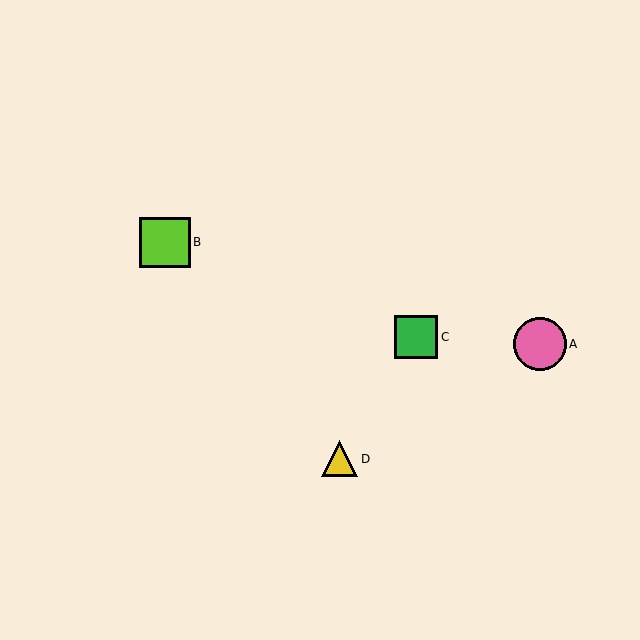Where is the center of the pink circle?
The center of the pink circle is at (540, 344).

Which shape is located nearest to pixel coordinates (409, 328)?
The green square (labeled C) at (416, 337) is nearest to that location.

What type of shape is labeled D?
Shape D is a yellow triangle.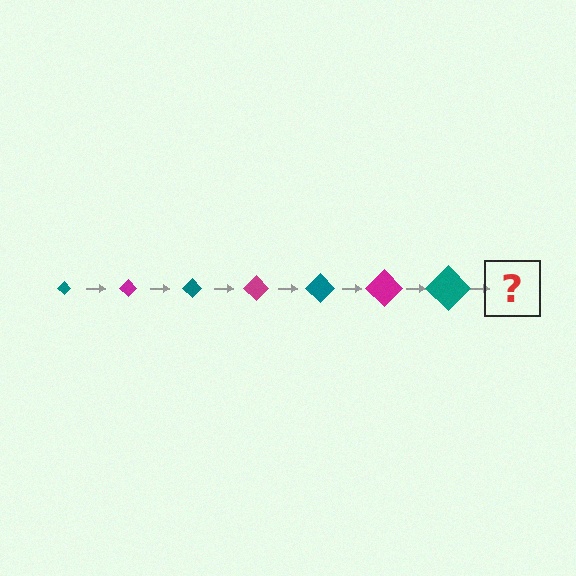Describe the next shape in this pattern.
It should be a magenta diamond, larger than the previous one.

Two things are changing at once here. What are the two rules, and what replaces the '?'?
The two rules are that the diamond grows larger each step and the color cycles through teal and magenta. The '?' should be a magenta diamond, larger than the previous one.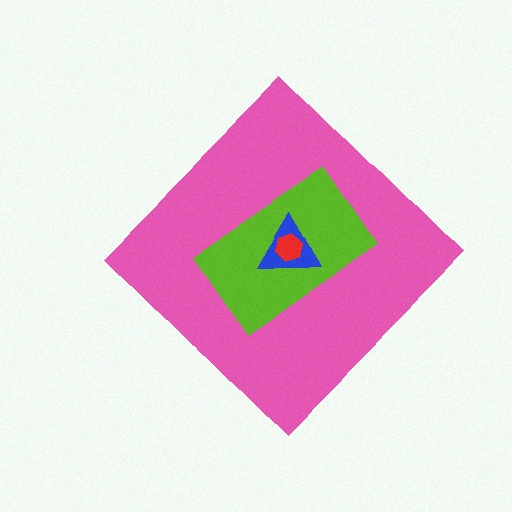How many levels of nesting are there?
4.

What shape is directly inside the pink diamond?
The lime rectangle.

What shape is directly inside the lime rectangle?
The blue triangle.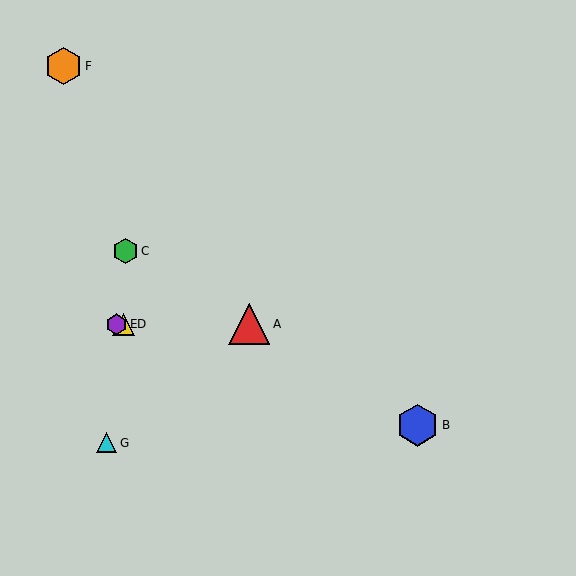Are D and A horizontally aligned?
Yes, both are at y≈324.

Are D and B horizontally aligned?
No, D is at y≈324 and B is at y≈425.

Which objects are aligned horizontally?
Objects A, D, E are aligned horizontally.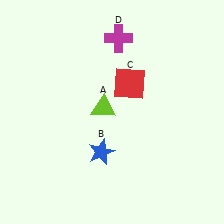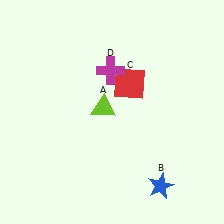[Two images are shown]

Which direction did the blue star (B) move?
The blue star (B) moved right.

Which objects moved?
The objects that moved are: the blue star (B), the magenta cross (D).